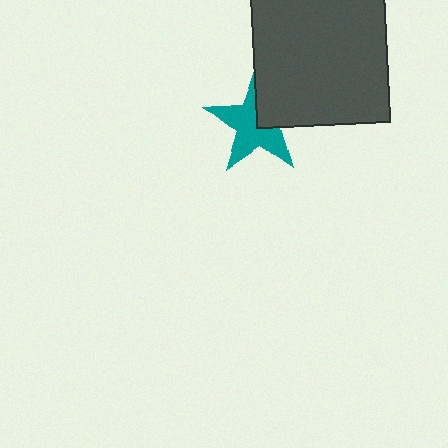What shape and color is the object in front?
The object in front is a dark gray square.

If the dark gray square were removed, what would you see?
You would see the complete teal star.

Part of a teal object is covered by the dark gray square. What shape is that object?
It is a star.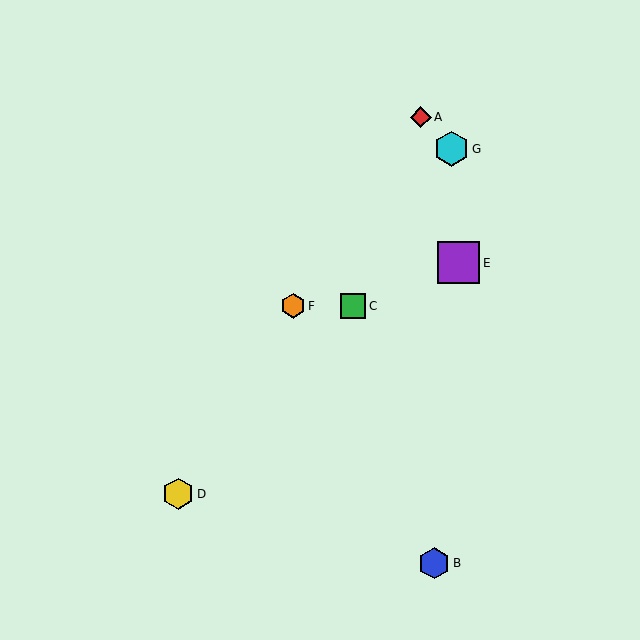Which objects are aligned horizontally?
Objects C, F are aligned horizontally.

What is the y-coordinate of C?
Object C is at y≈306.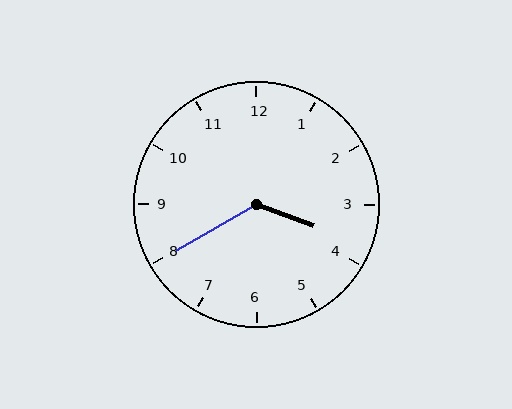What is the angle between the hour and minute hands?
Approximately 130 degrees.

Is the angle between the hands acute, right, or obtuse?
It is obtuse.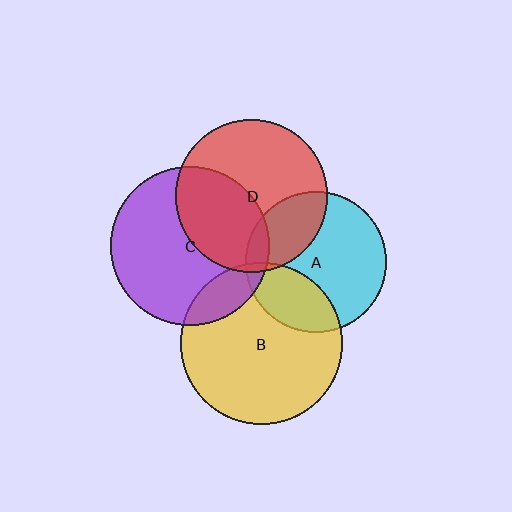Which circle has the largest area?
Circle B (yellow).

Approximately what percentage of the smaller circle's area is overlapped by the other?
Approximately 10%.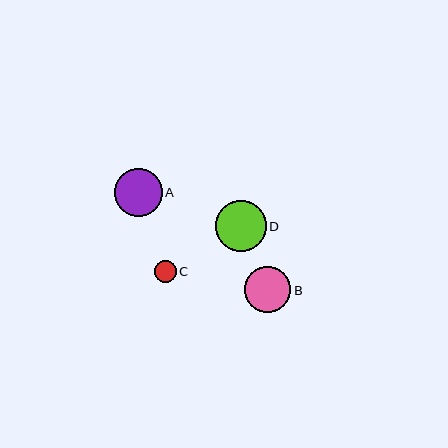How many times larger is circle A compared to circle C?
Circle A is approximately 2.2 times the size of circle C.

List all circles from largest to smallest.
From largest to smallest: D, A, B, C.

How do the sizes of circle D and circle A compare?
Circle D and circle A are approximately the same size.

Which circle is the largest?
Circle D is the largest with a size of approximately 51 pixels.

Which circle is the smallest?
Circle C is the smallest with a size of approximately 22 pixels.